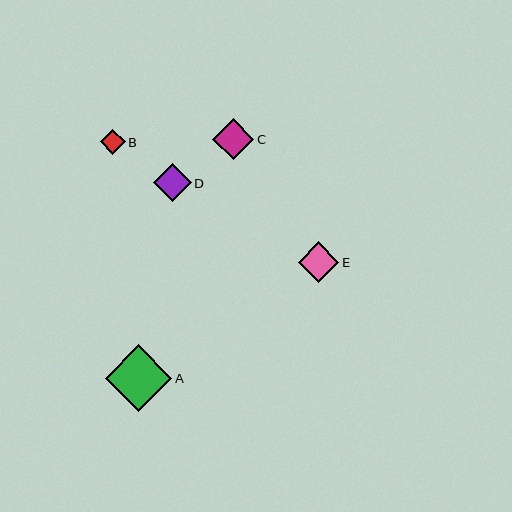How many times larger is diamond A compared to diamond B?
Diamond A is approximately 2.7 times the size of diamond B.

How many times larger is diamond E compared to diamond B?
Diamond E is approximately 1.6 times the size of diamond B.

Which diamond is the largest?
Diamond A is the largest with a size of approximately 67 pixels.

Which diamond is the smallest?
Diamond B is the smallest with a size of approximately 25 pixels.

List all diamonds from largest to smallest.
From largest to smallest: A, C, E, D, B.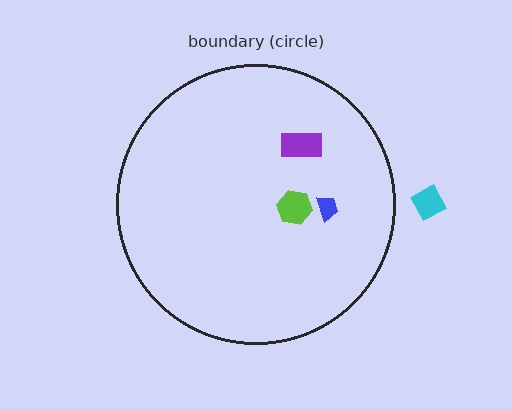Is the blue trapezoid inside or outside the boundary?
Inside.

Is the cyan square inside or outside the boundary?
Outside.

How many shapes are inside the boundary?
3 inside, 1 outside.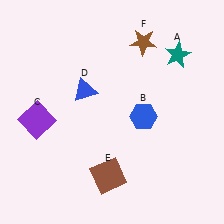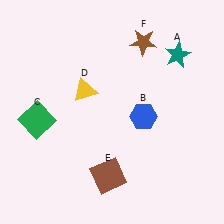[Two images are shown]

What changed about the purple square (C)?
In Image 1, C is purple. In Image 2, it changed to green.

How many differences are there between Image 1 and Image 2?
There are 2 differences between the two images.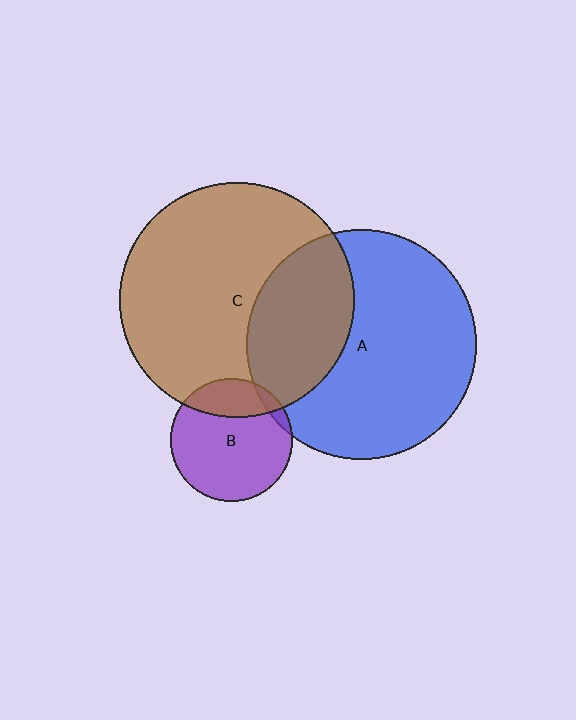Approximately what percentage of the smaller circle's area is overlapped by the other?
Approximately 5%.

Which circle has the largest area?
Circle C (brown).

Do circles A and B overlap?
Yes.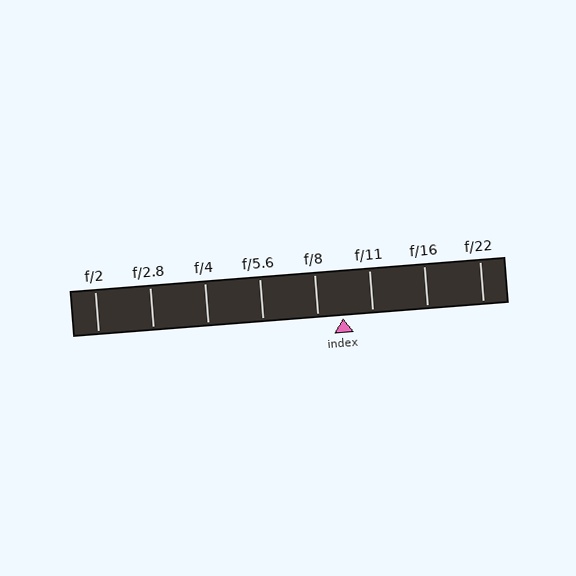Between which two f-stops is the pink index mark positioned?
The index mark is between f/8 and f/11.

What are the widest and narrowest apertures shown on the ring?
The widest aperture shown is f/2 and the narrowest is f/22.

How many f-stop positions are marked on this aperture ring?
There are 8 f-stop positions marked.